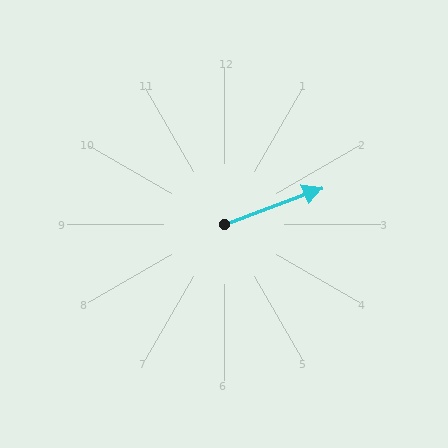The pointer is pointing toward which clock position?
Roughly 2 o'clock.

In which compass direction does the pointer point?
East.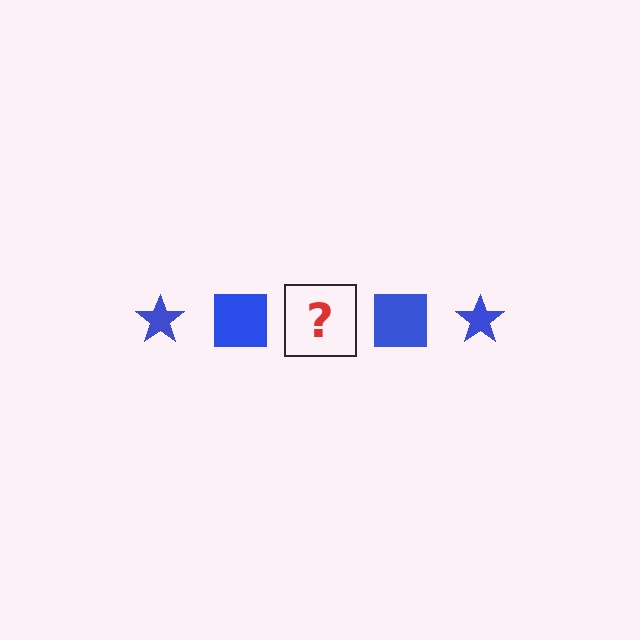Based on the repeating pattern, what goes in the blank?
The blank should be a blue star.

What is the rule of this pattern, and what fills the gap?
The rule is that the pattern cycles through star, square shapes in blue. The gap should be filled with a blue star.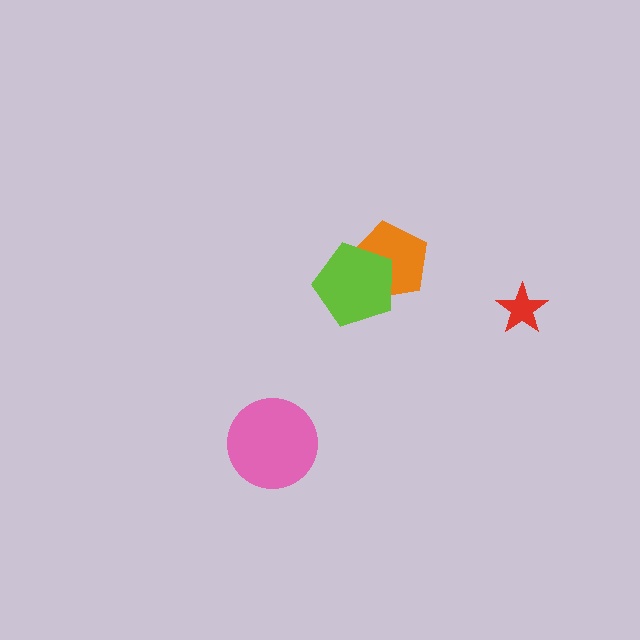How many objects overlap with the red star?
0 objects overlap with the red star.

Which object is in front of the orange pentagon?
The lime pentagon is in front of the orange pentagon.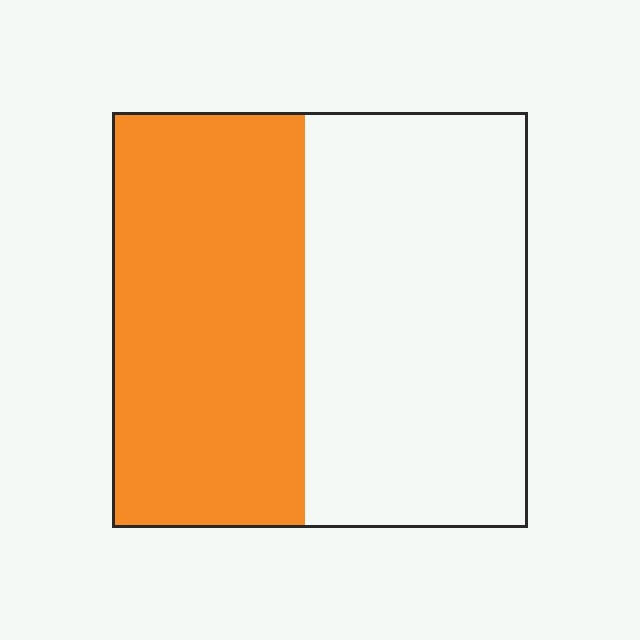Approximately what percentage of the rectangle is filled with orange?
Approximately 45%.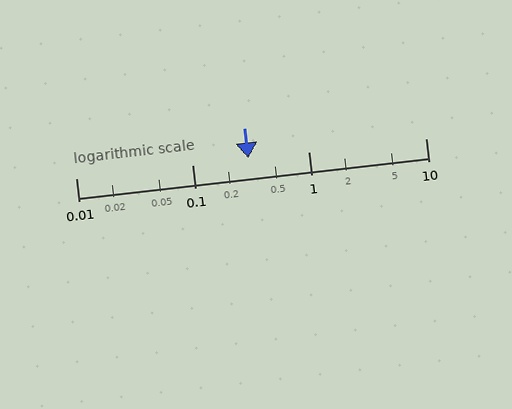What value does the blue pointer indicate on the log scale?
The pointer indicates approximately 0.3.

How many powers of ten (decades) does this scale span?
The scale spans 3 decades, from 0.01 to 10.